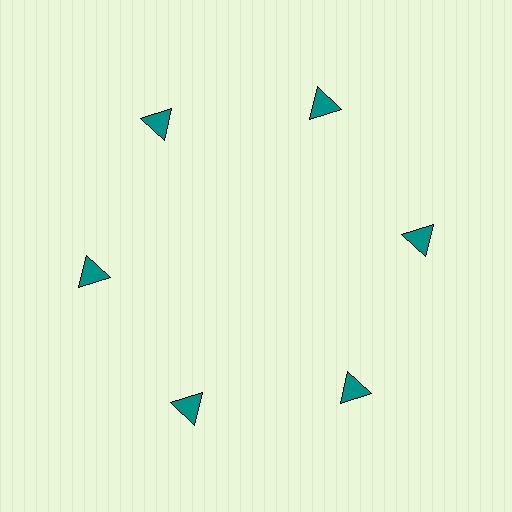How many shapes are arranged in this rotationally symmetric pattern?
There are 6 shapes, arranged in 6 groups of 1.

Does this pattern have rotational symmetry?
Yes, this pattern has 6-fold rotational symmetry. It looks the same after rotating 60 degrees around the center.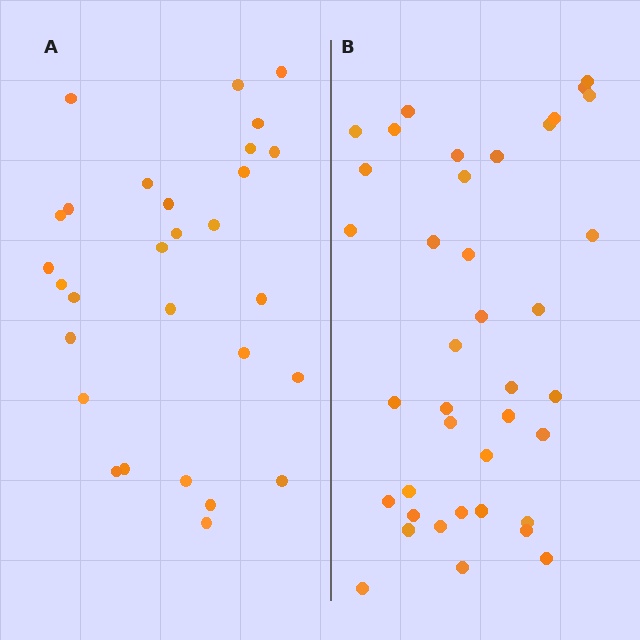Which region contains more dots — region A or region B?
Region B (the right region) has more dots.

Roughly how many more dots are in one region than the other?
Region B has roughly 10 or so more dots than region A.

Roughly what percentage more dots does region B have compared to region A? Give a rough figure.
About 35% more.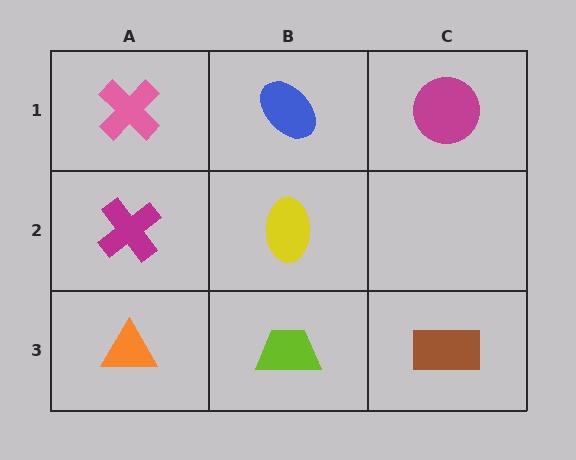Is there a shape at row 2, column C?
No, that cell is empty.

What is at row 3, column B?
A lime trapezoid.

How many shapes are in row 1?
3 shapes.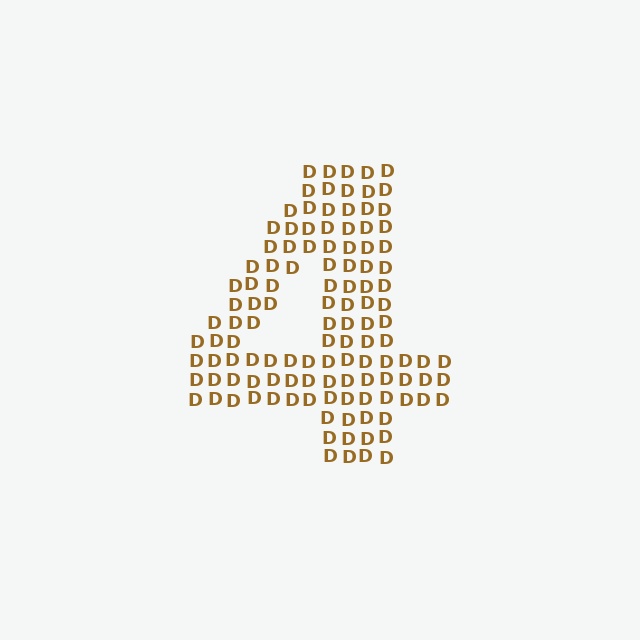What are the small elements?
The small elements are letter D's.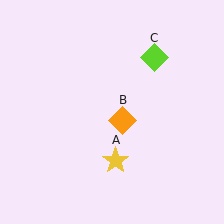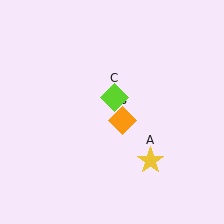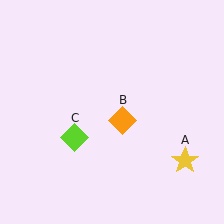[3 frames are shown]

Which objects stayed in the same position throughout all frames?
Orange diamond (object B) remained stationary.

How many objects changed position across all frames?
2 objects changed position: yellow star (object A), lime diamond (object C).